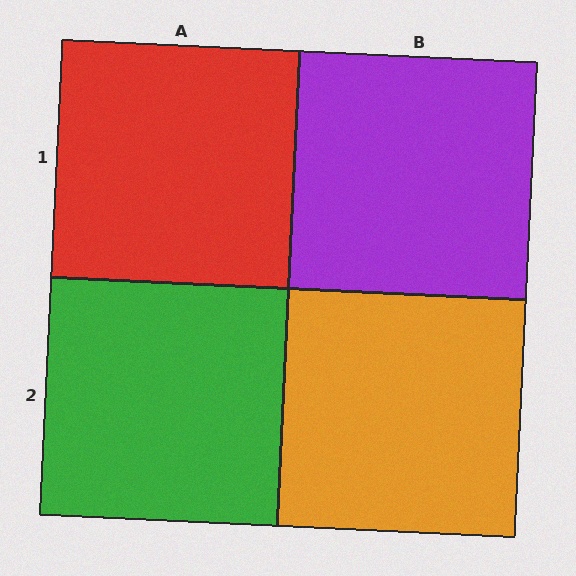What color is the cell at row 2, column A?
Green.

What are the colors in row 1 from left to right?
Red, purple.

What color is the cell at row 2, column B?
Orange.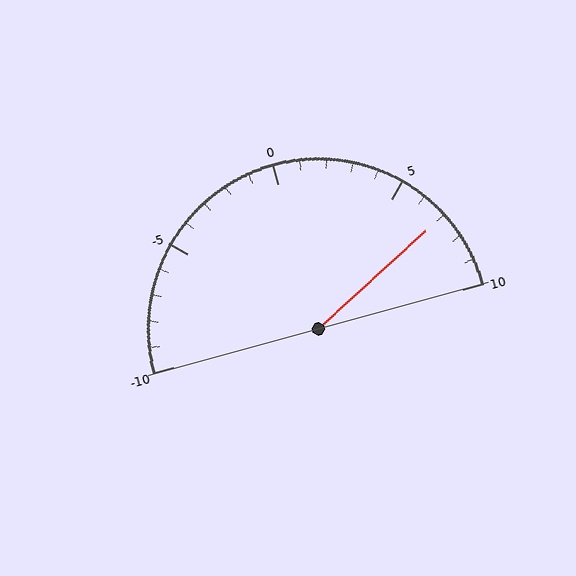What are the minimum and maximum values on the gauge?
The gauge ranges from -10 to 10.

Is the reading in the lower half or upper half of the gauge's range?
The reading is in the upper half of the range (-10 to 10).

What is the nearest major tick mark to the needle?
The nearest major tick mark is 5.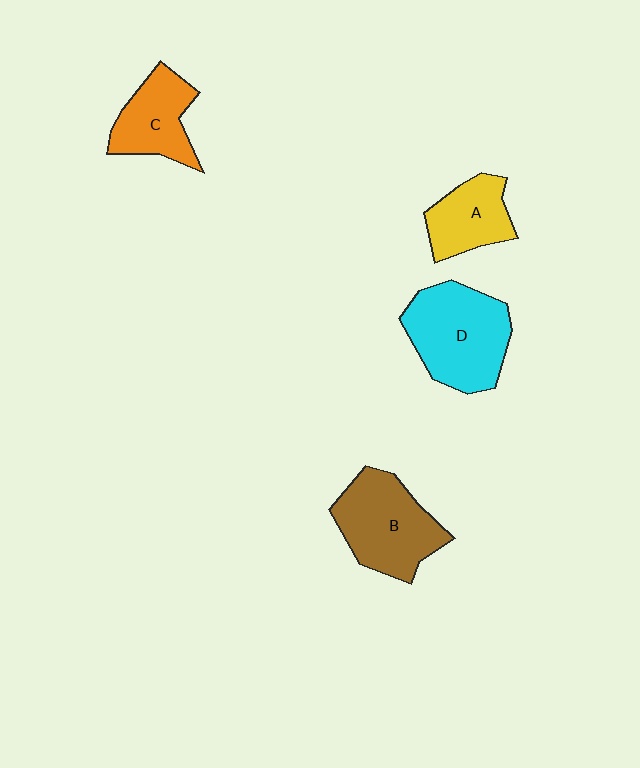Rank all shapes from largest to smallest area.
From largest to smallest: D (cyan), B (brown), C (orange), A (yellow).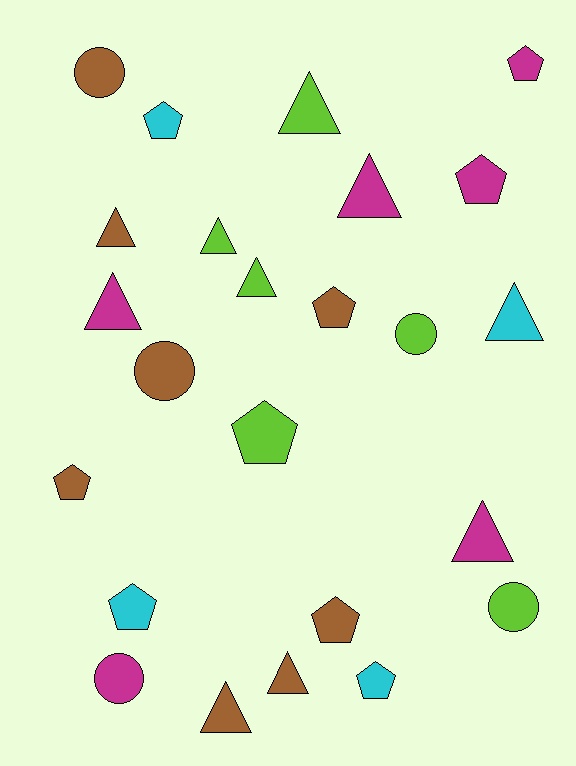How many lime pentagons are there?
There is 1 lime pentagon.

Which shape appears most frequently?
Triangle, with 10 objects.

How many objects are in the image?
There are 24 objects.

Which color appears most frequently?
Brown, with 8 objects.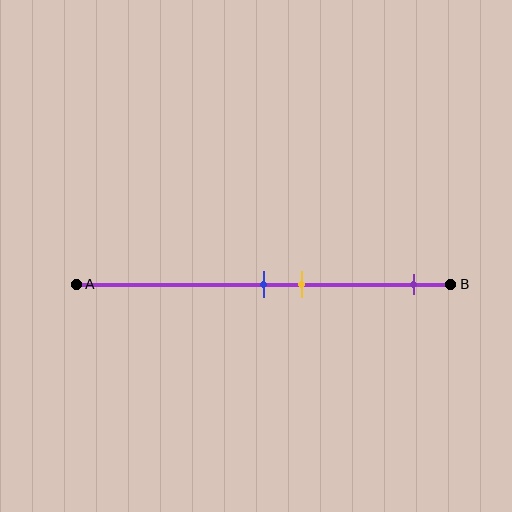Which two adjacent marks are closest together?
The blue and yellow marks are the closest adjacent pair.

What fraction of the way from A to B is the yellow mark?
The yellow mark is approximately 60% (0.6) of the way from A to B.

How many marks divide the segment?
There are 3 marks dividing the segment.